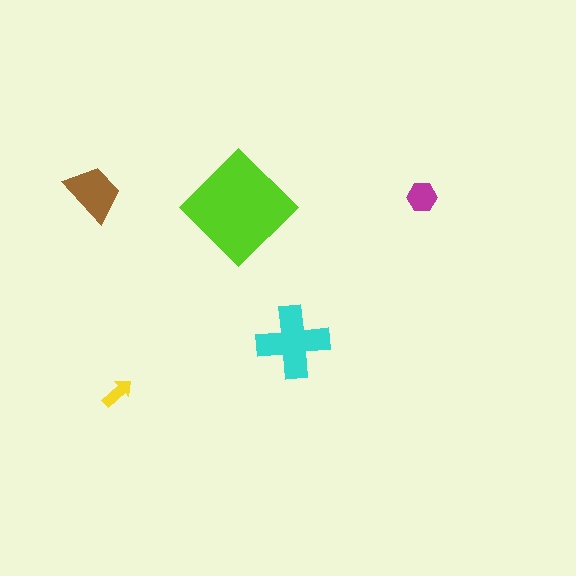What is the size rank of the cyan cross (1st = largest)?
2nd.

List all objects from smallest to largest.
The yellow arrow, the magenta hexagon, the brown trapezoid, the cyan cross, the lime diamond.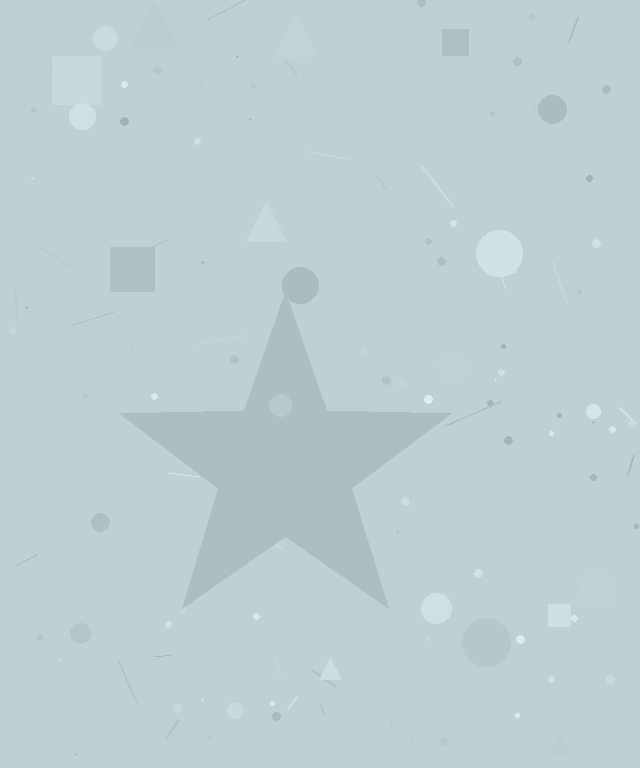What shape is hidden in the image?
A star is hidden in the image.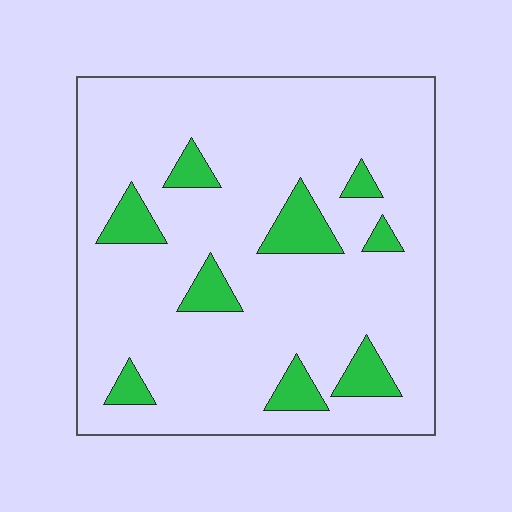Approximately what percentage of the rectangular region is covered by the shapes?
Approximately 15%.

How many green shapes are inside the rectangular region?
9.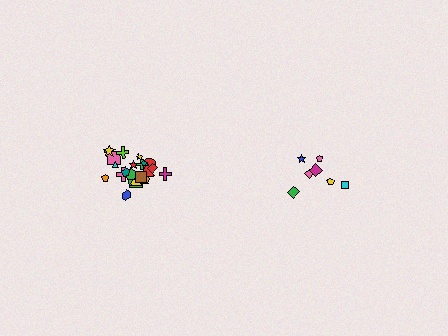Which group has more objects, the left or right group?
The left group.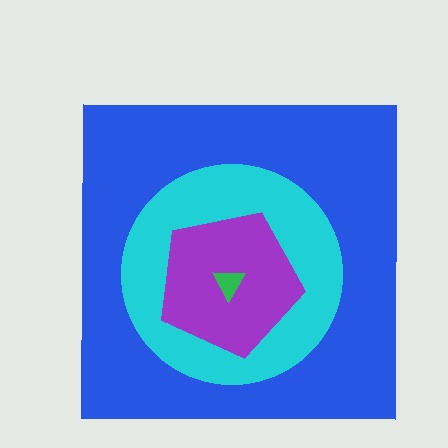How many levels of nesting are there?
4.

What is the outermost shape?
The blue square.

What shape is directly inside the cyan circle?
The purple pentagon.